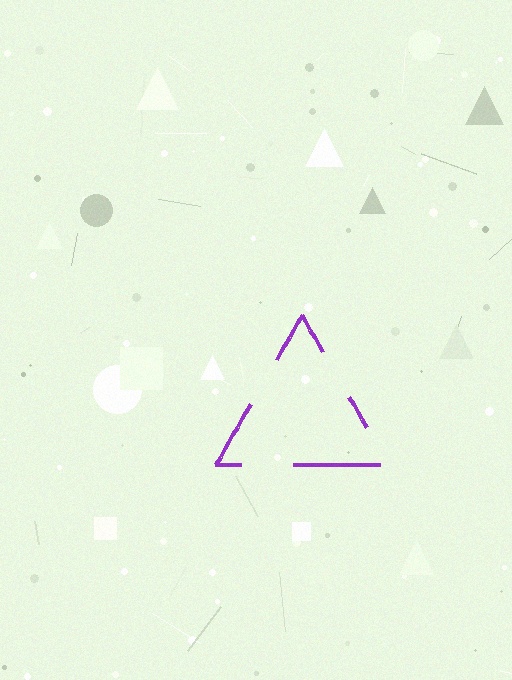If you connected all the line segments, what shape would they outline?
They would outline a triangle.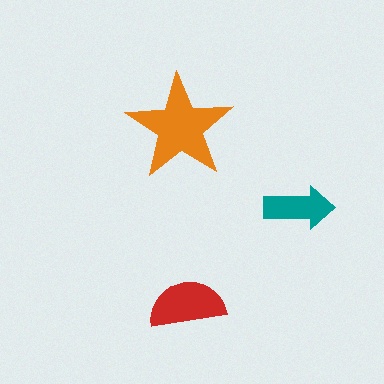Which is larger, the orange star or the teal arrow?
The orange star.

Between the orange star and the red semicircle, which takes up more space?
The orange star.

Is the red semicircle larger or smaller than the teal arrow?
Larger.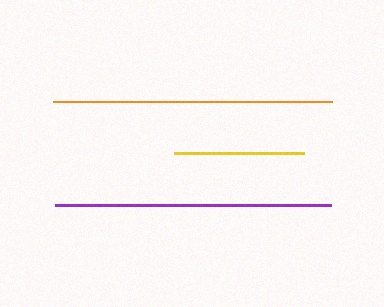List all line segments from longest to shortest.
From longest to shortest: orange, purple, yellow.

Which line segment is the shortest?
The yellow line is the shortest at approximately 130 pixels.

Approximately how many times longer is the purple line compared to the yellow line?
The purple line is approximately 2.1 times the length of the yellow line.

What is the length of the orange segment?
The orange segment is approximately 278 pixels long.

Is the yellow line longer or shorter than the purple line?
The purple line is longer than the yellow line.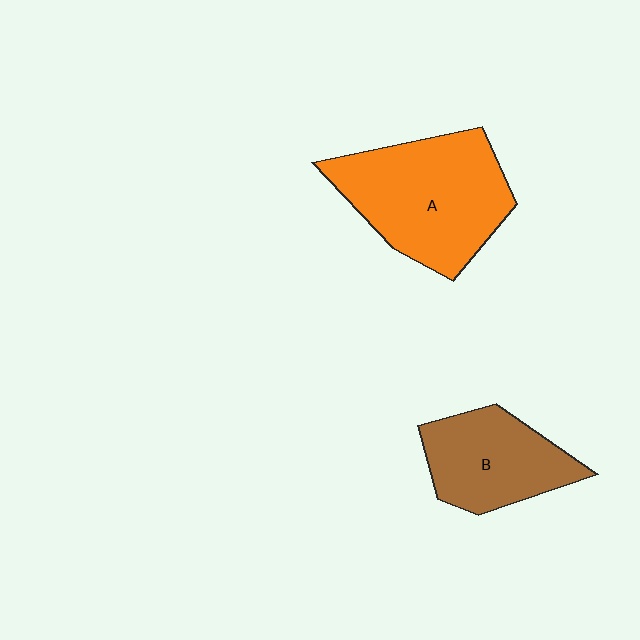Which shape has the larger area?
Shape A (orange).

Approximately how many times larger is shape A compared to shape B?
Approximately 1.5 times.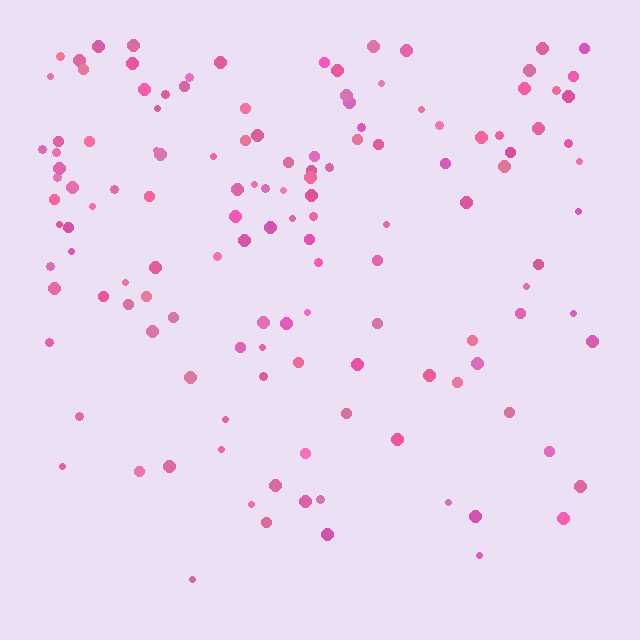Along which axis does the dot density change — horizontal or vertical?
Vertical.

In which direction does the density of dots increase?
From bottom to top, with the top side densest.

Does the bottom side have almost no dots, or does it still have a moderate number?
Still a moderate number, just noticeably fewer than the top.